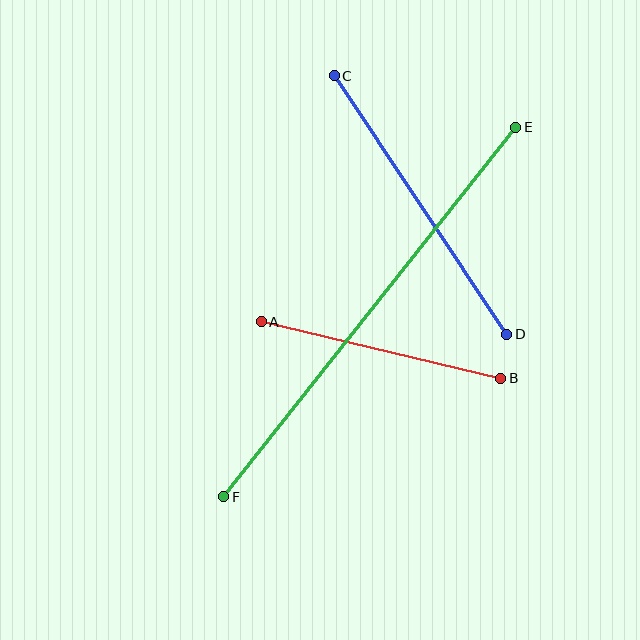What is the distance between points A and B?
The distance is approximately 246 pixels.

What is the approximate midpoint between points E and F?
The midpoint is at approximately (370, 312) pixels.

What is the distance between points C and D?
The distance is approximately 311 pixels.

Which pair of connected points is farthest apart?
Points E and F are farthest apart.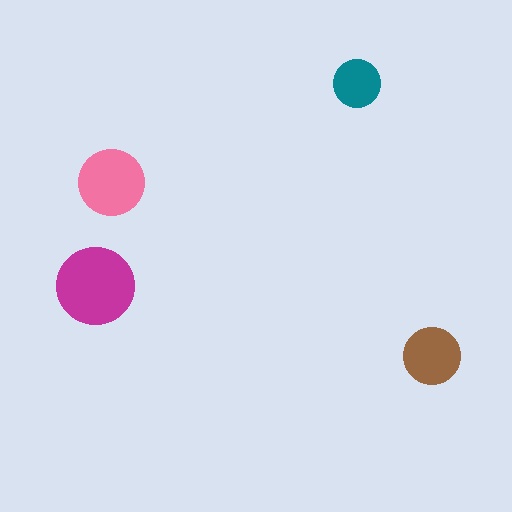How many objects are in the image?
There are 4 objects in the image.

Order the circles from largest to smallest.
the magenta one, the pink one, the brown one, the teal one.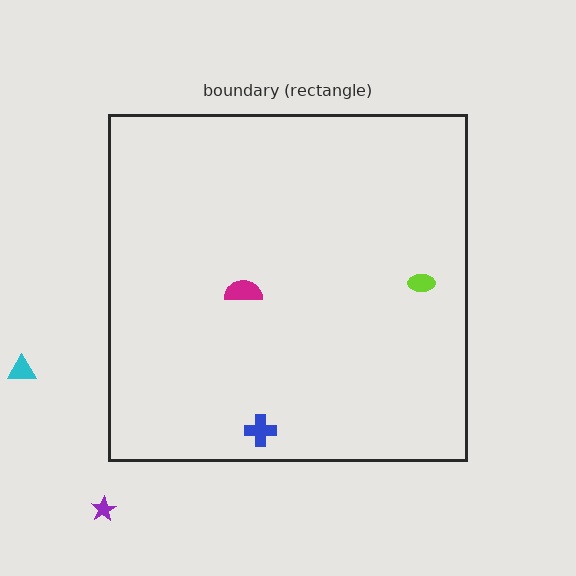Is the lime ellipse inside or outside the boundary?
Inside.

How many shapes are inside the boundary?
3 inside, 2 outside.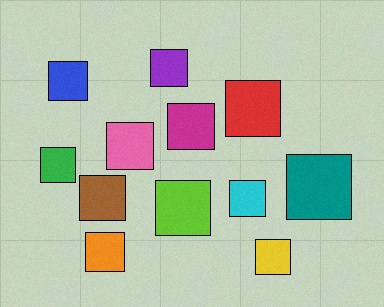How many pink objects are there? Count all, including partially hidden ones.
There is 1 pink object.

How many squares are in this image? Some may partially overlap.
There are 12 squares.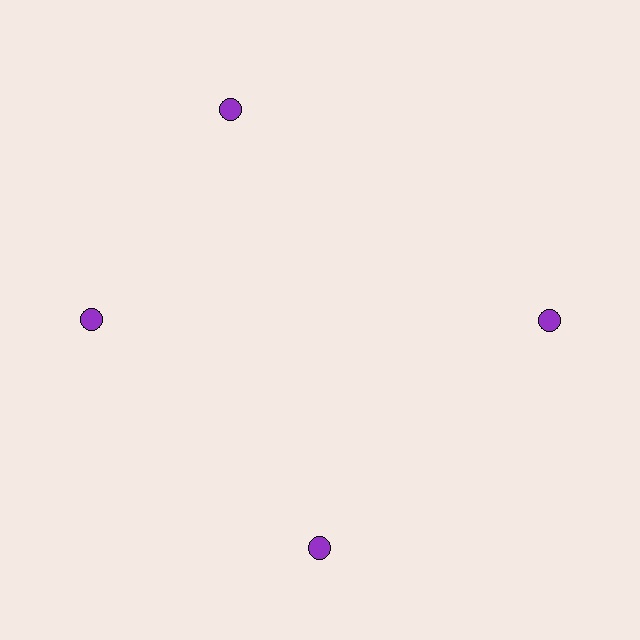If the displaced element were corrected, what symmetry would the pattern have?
It would have 4-fold rotational symmetry — the pattern would map onto itself every 90 degrees.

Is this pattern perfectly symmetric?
No. The 4 purple circles are arranged in a ring, but one element near the 12 o'clock position is rotated out of alignment along the ring, breaking the 4-fold rotational symmetry.